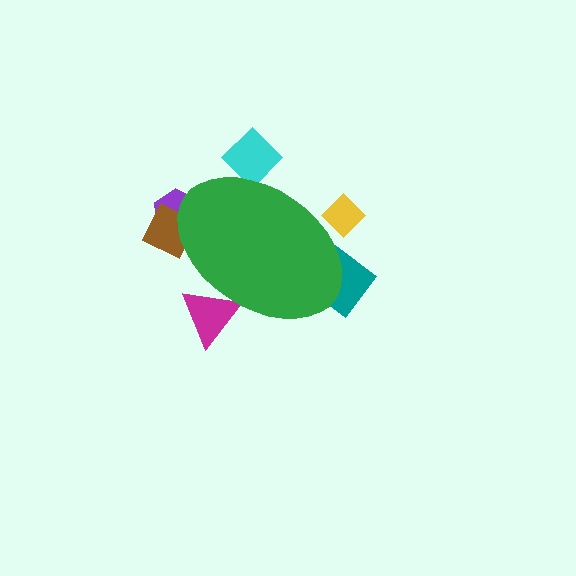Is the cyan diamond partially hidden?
Yes, the cyan diamond is partially hidden behind the green ellipse.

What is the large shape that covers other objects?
A green ellipse.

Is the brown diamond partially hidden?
Yes, the brown diamond is partially hidden behind the green ellipse.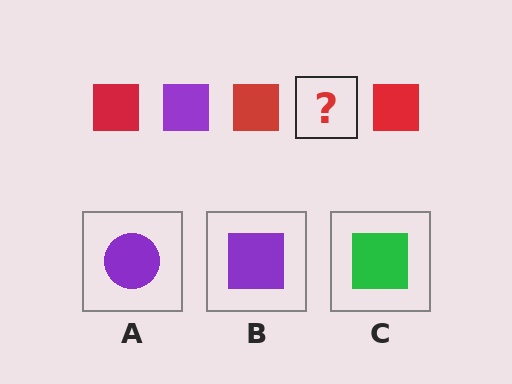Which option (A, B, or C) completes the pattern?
B.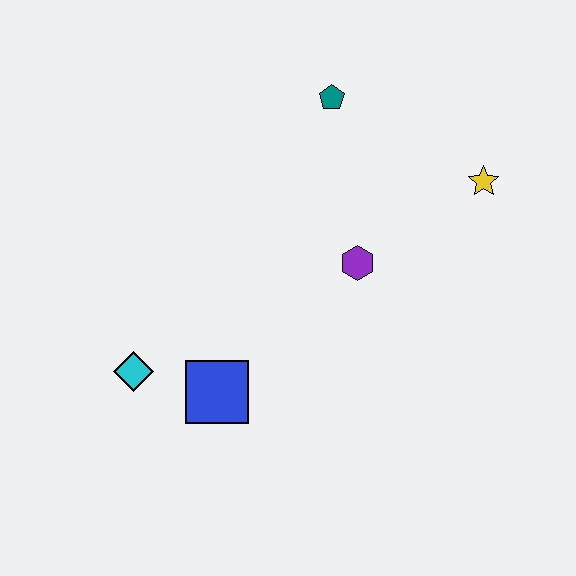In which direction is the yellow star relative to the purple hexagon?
The yellow star is to the right of the purple hexagon.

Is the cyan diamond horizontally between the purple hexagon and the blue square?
No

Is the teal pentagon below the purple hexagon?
No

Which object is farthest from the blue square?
The yellow star is farthest from the blue square.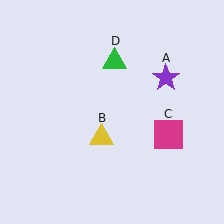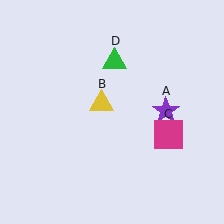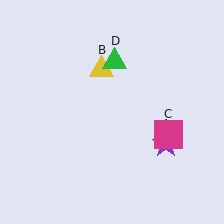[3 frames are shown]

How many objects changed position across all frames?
2 objects changed position: purple star (object A), yellow triangle (object B).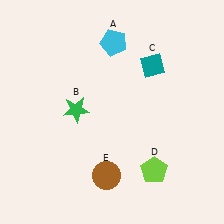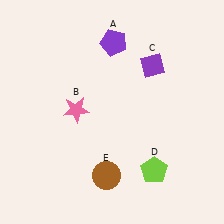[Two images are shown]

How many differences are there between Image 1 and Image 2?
There are 3 differences between the two images.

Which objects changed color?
A changed from cyan to purple. B changed from green to pink. C changed from teal to purple.